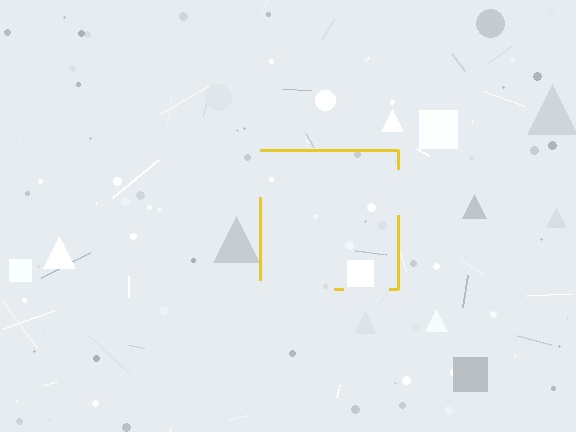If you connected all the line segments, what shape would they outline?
They would outline a square.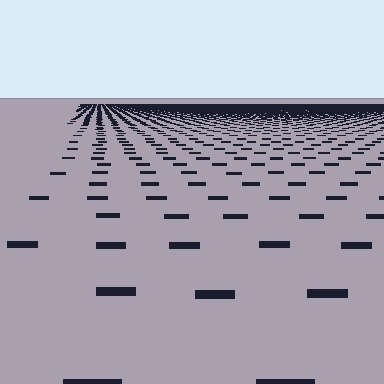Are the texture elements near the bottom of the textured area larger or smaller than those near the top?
Larger. Near the bottom, elements are closer to the viewer and appear at a bigger on-screen size.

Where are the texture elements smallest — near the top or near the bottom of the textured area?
Near the top.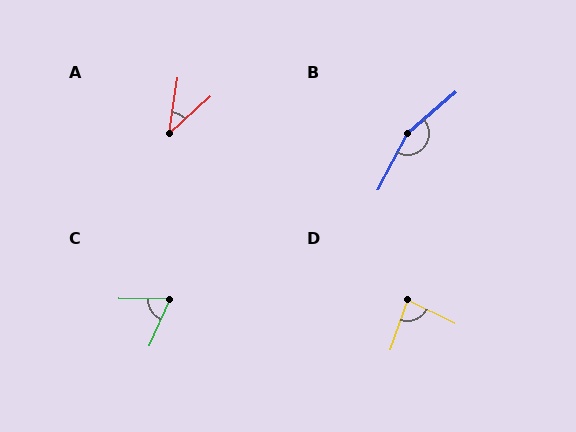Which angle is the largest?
B, at approximately 159 degrees.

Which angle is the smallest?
A, at approximately 38 degrees.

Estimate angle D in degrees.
Approximately 83 degrees.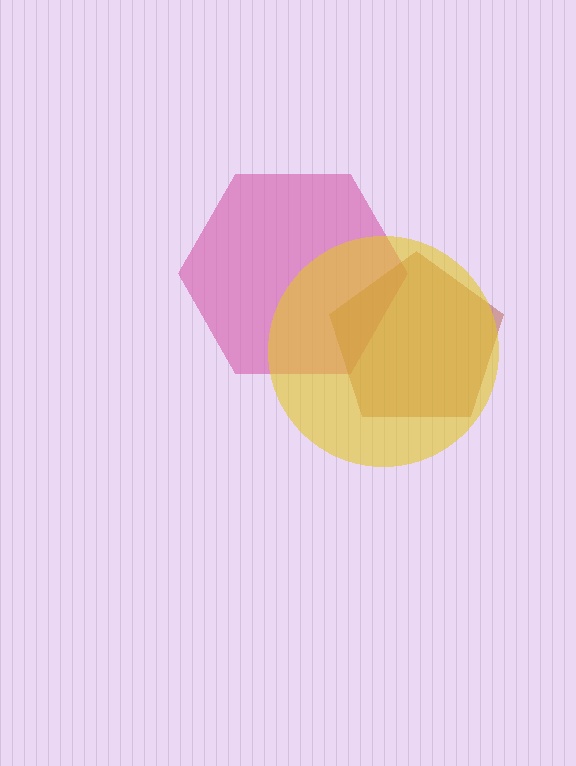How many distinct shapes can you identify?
There are 3 distinct shapes: a pink hexagon, a brown pentagon, a yellow circle.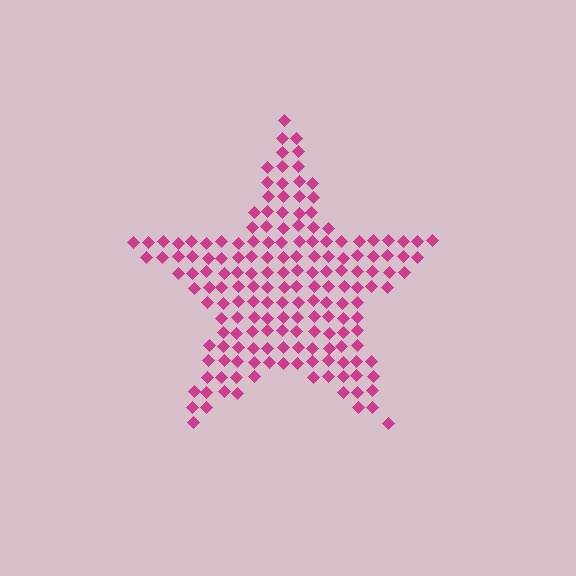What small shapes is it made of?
It is made of small diamonds.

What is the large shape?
The large shape is a star.